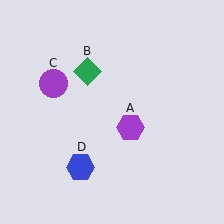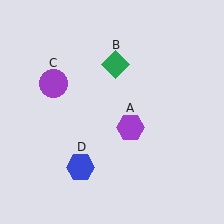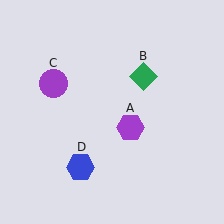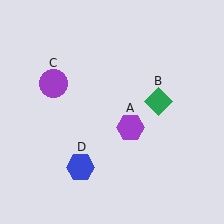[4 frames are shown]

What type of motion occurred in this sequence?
The green diamond (object B) rotated clockwise around the center of the scene.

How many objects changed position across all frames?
1 object changed position: green diamond (object B).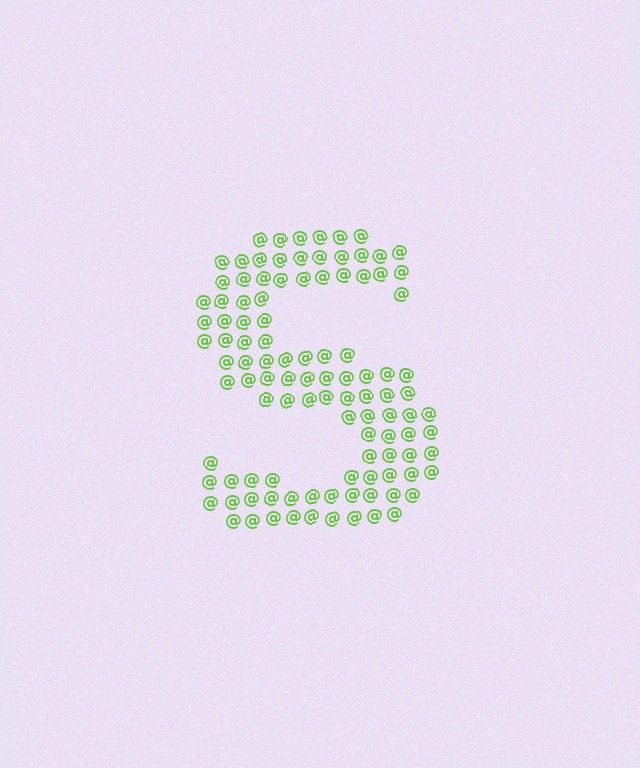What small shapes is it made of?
It is made of small at signs.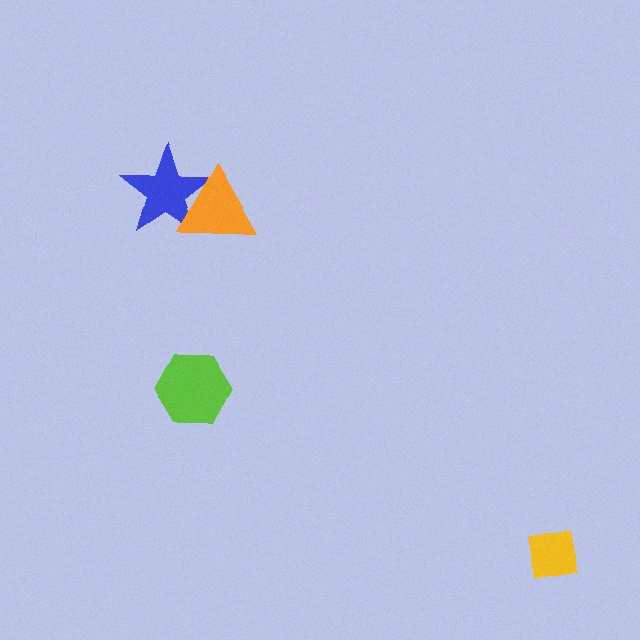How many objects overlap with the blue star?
1 object overlaps with the blue star.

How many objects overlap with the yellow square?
0 objects overlap with the yellow square.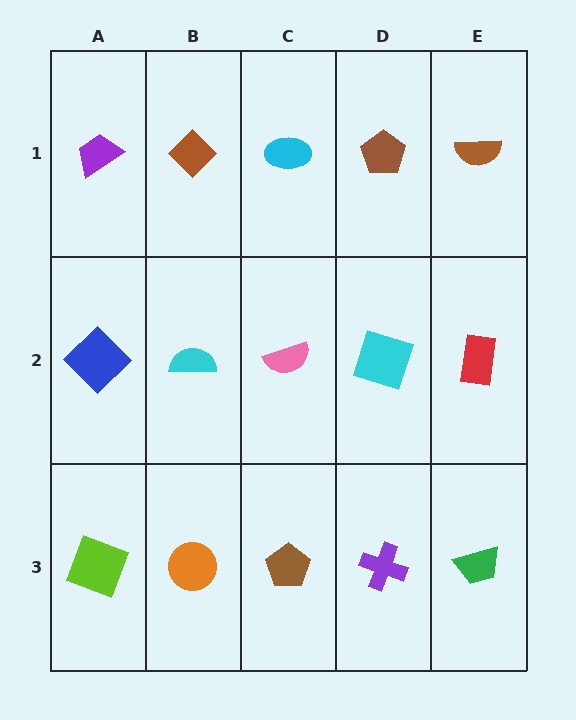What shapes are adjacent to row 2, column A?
A purple trapezoid (row 1, column A), a lime square (row 3, column A), a cyan semicircle (row 2, column B).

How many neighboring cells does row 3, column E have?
2.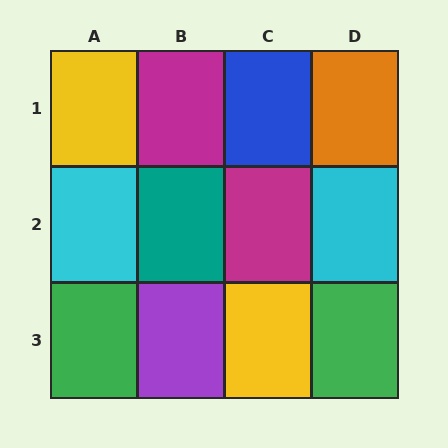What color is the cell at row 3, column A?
Green.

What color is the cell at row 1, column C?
Blue.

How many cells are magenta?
2 cells are magenta.